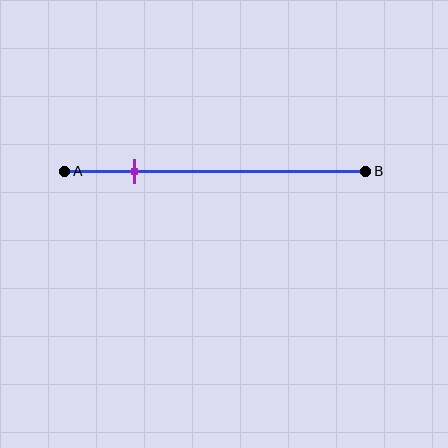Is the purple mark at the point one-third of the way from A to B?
No, the mark is at about 25% from A, not at the 33% one-third point.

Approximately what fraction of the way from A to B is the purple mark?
The purple mark is approximately 25% of the way from A to B.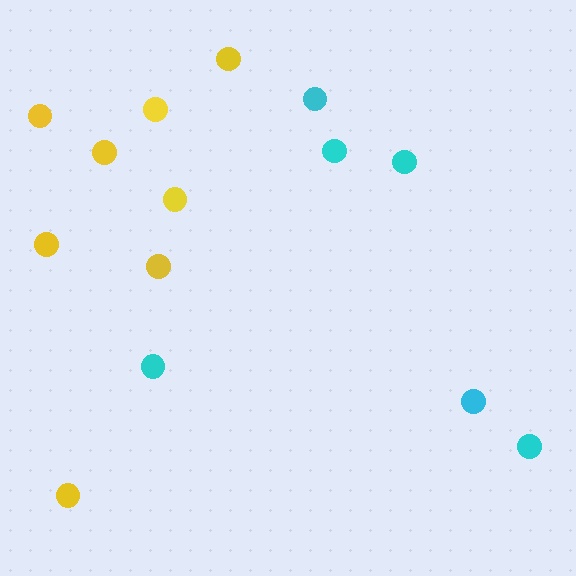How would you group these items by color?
There are 2 groups: one group of cyan circles (6) and one group of yellow circles (8).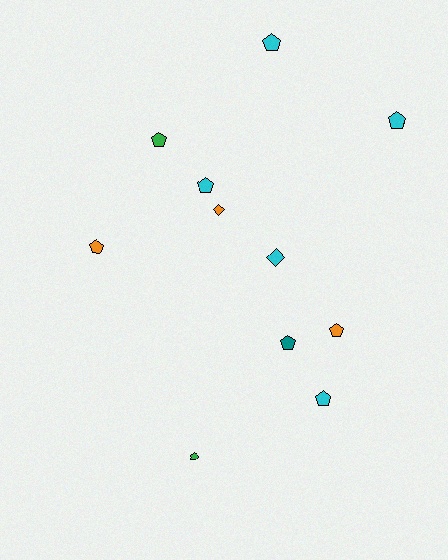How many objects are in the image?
There are 11 objects.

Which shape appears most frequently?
Pentagon, with 9 objects.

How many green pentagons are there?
There are 2 green pentagons.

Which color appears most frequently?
Cyan, with 5 objects.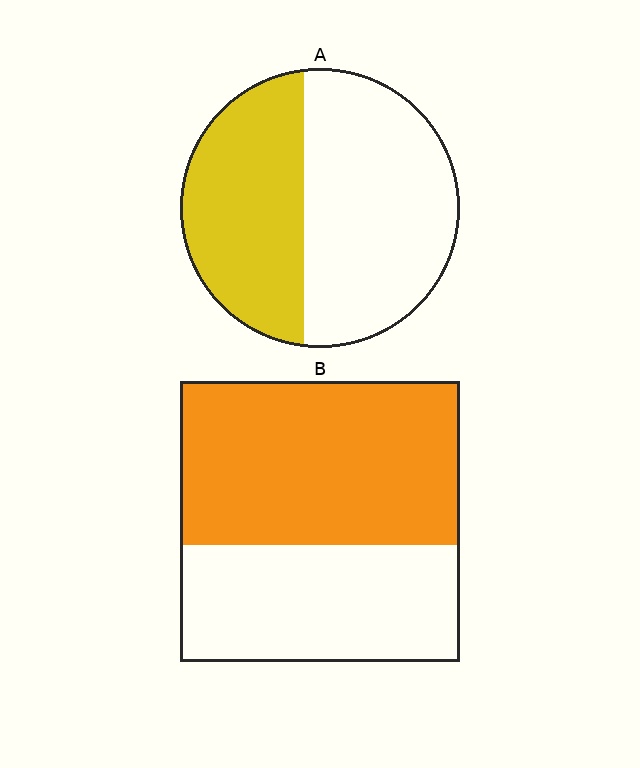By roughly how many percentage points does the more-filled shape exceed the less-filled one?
By roughly 15 percentage points (B over A).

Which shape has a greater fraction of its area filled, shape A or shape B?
Shape B.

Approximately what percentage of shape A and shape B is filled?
A is approximately 45% and B is approximately 60%.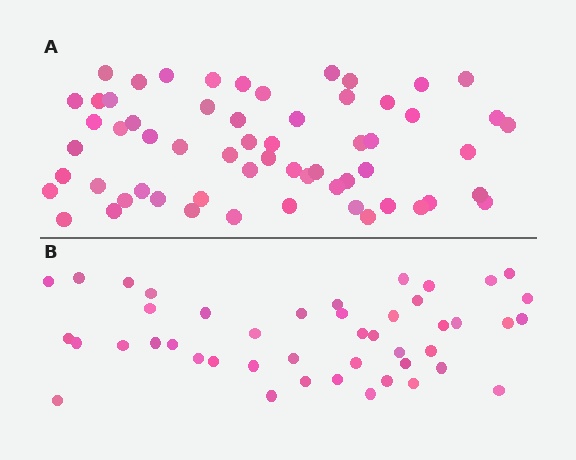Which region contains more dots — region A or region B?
Region A (the top region) has more dots.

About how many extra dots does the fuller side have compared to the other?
Region A has approximately 15 more dots than region B.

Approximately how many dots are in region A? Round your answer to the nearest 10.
About 60 dots.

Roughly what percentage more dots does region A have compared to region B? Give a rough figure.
About 35% more.